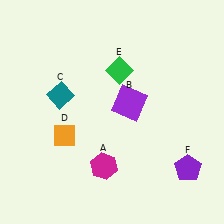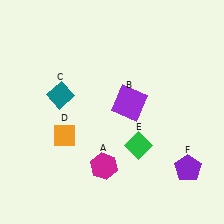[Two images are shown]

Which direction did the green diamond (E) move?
The green diamond (E) moved down.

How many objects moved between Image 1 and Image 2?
1 object moved between the two images.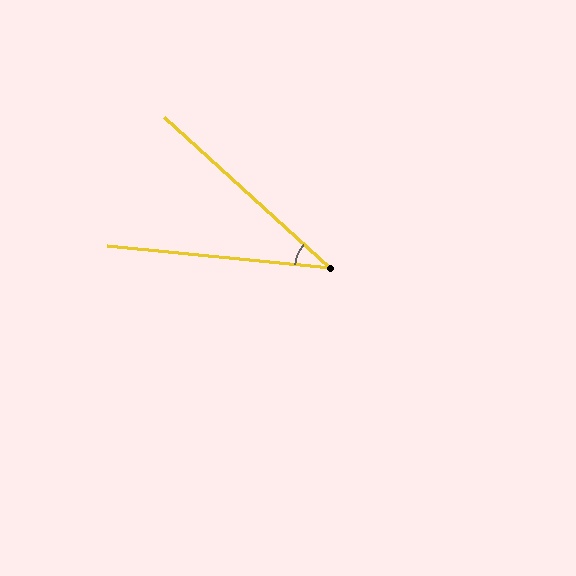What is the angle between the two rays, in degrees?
Approximately 37 degrees.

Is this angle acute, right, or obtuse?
It is acute.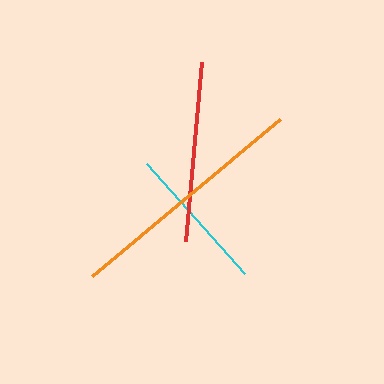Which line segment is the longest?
The orange line is the longest at approximately 245 pixels.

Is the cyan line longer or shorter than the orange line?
The orange line is longer than the cyan line.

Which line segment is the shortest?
The cyan line is the shortest at approximately 147 pixels.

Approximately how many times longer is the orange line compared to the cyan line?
The orange line is approximately 1.7 times the length of the cyan line.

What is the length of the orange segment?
The orange segment is approximately 245 pixels long.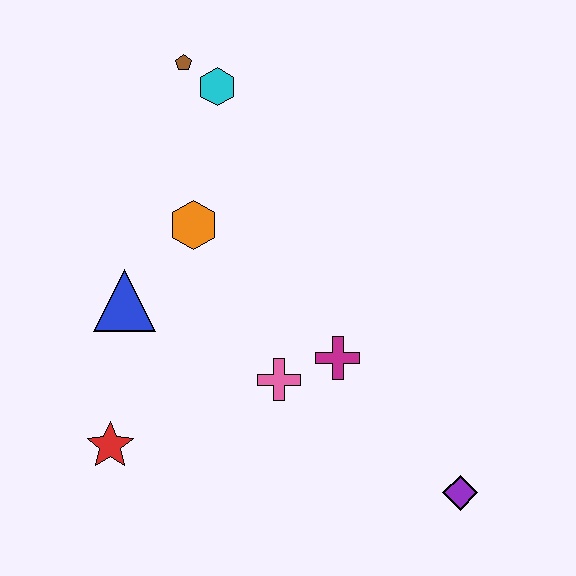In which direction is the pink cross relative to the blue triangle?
The pink cross is to the right of the blue triangle.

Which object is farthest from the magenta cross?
The brown pentagon is farthest from the magenta cross.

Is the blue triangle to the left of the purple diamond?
Yes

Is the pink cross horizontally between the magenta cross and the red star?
Yes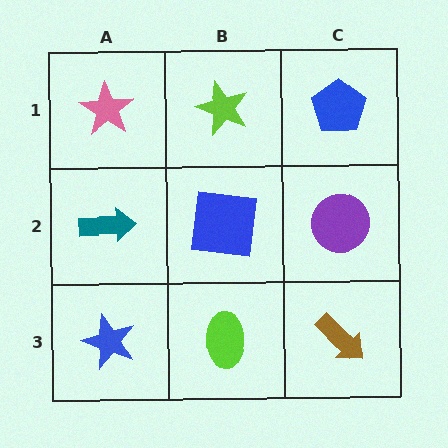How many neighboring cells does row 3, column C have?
2.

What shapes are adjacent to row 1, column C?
A purple circle (row 2, column C), a lime star (row 1, column B).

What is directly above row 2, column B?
A lime star.